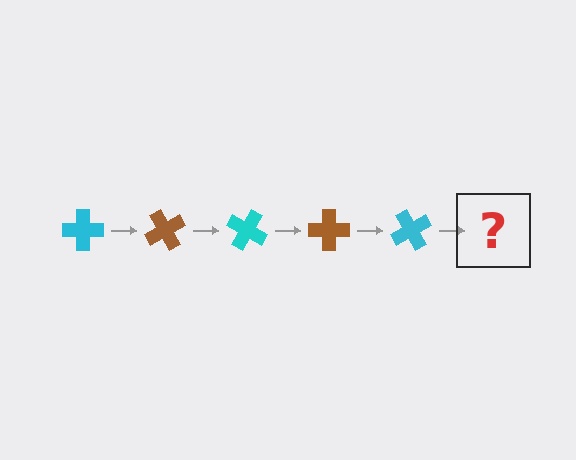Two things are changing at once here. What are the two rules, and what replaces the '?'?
The two rules are that it rotates 60 degrees each step and the color cycles through cyan and brown. The '?' should be a brown cross, rotated 300 degrees from the start.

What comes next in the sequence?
The next element should be a brown cross, rotated 300 degrees from the start.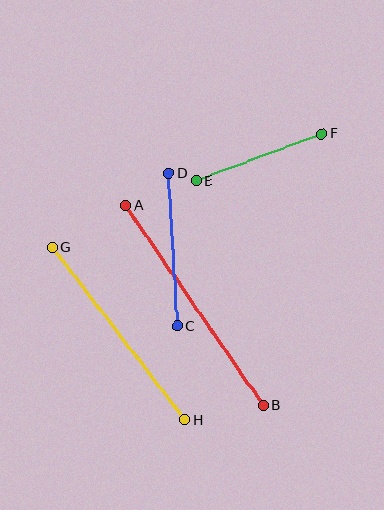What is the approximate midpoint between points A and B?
The midpoint is at approximately (194, 305) pixels.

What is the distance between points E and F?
The distance is approximately 134 pixels.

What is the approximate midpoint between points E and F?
The midpoint is at approximately (259, 157) pixels.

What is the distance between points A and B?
The distance is approximately 243 pixels.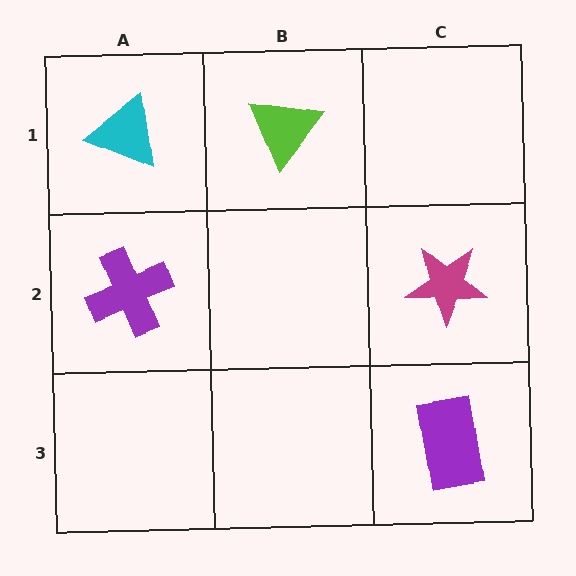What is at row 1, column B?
A lime triangle.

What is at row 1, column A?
A cyan triangle.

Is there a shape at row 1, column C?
No, that cell is empty.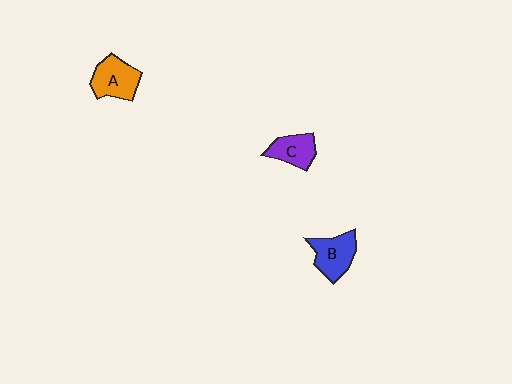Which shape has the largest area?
Shape A (orange).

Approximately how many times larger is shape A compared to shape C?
Approximately 1.3 times.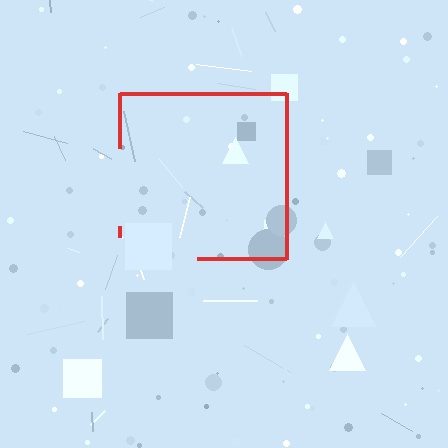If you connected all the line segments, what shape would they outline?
They would outline a square.